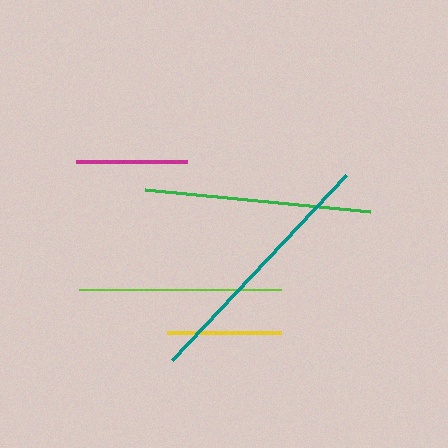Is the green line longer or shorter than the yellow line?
The green line is longer than the yellow line.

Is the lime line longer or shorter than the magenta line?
The lime line is longer than the magenta line.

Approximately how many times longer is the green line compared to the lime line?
The green line is approximately 1.1 times the length of the lime line.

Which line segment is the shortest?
The magenta line is the shortest at approximately 111 pixels.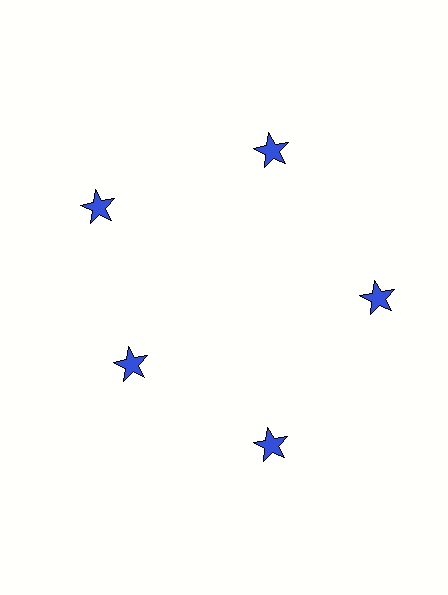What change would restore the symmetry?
The symmetry would be restored by moving it outward, back onto the ring so that all 5 stars sit at equal angles and equal distance from the center.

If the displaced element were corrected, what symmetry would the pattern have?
It would have 5-fold rotational symmetry — the pattern would map onto itself every 72 degrees.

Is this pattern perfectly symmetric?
No. The 5 blue stars are arranged in a ring, but one element near the 8 o'clock position is pulled inward toward the center, breaking the 5-fold rotational symmetry.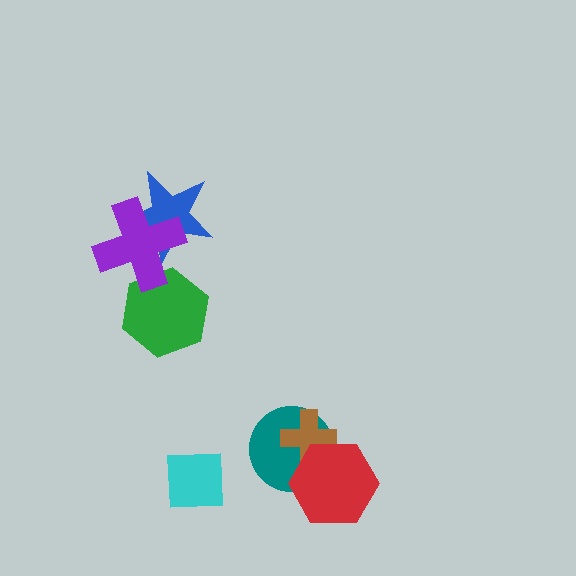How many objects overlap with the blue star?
1 object overlaps with the blue star.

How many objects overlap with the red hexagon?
2 objects overlap with the red hexagon.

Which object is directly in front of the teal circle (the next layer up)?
The brown cross is directly in front of the teal circle.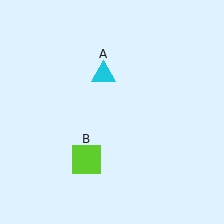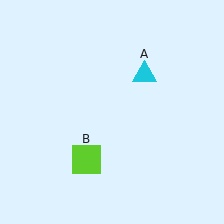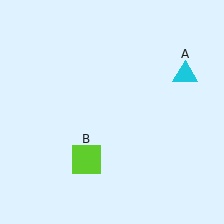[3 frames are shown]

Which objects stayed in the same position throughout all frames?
Lime square (object B) remained stationary.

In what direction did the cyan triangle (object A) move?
The cyan triangle (object A) moved right.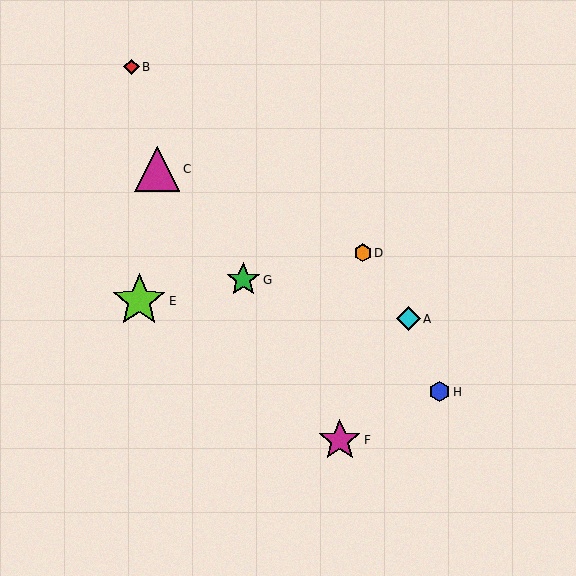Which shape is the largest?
The lime star (labeled E) is the largest.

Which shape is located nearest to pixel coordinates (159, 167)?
The magenta triangle (labeled C) at (157, 169) is nearest to that location.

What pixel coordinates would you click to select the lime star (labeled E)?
Click at (139, 301) to select the lime star E.